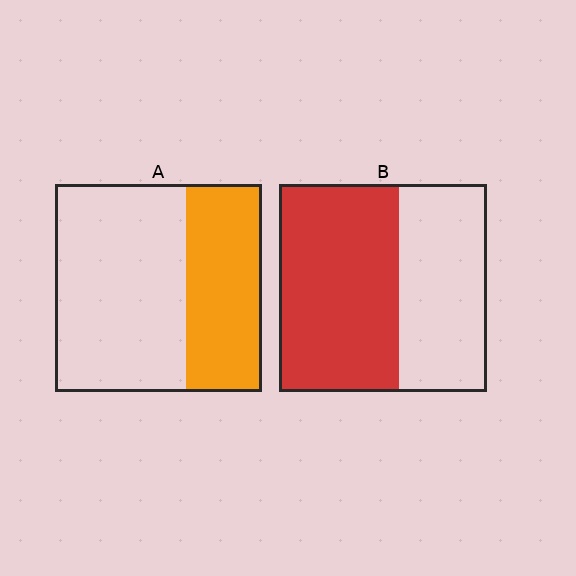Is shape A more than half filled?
No.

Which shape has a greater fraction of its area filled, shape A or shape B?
Shape B.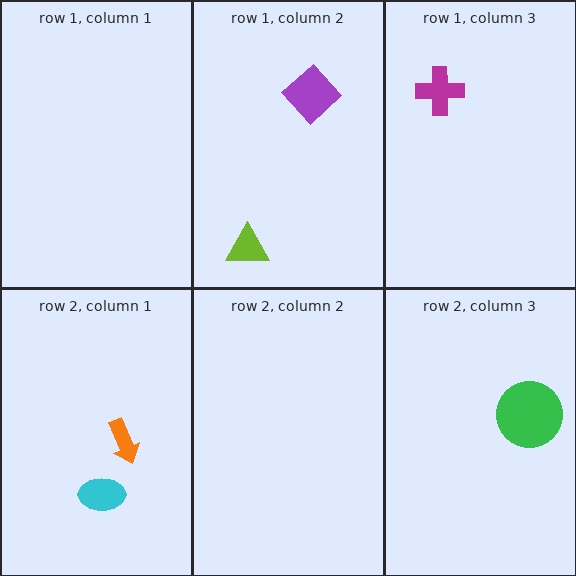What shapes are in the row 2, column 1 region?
The orange arrow, the cyan ellipse.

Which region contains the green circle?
The row 2, column 3 region.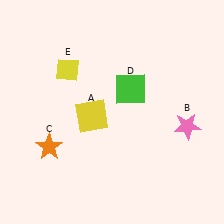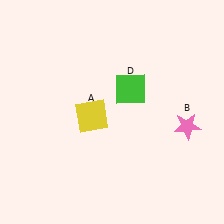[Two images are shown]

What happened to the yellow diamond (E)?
The yellow diamond (E) was removed in Image 2. It was in the top-left area of Image 1.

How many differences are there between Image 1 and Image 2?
There are 2 differences between the two images.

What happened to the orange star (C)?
The orange star (C) was removed in Image 2. It was in the bottom-left area of Image 1.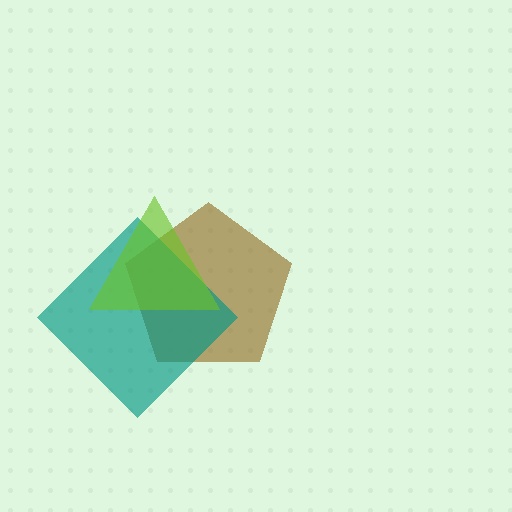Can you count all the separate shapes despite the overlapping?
Yes, there are 3 separate shapes.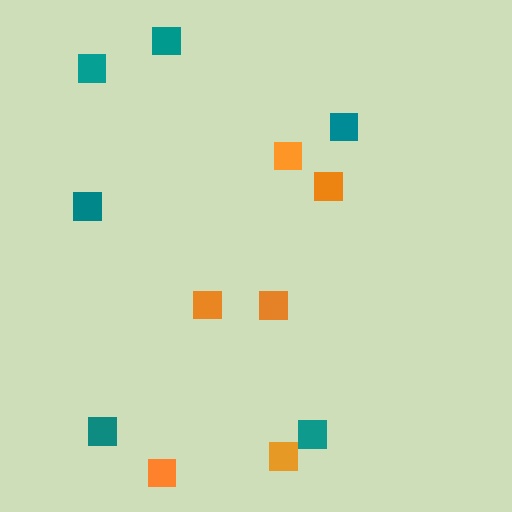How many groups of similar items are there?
There are 2 groups: one group of teal squares (6) and one group of orange squares (6).